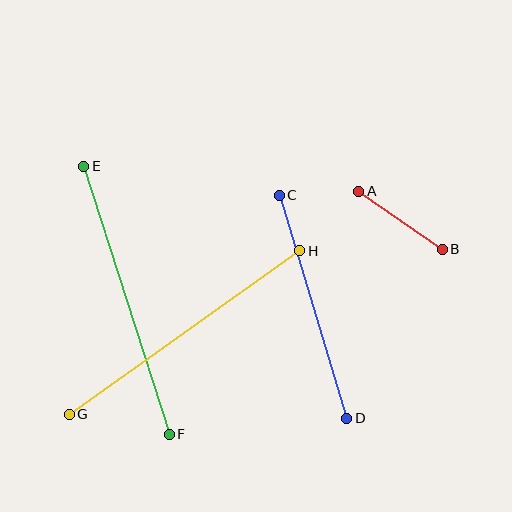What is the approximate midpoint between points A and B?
The midpoint is at approximately (400, 220) pixels.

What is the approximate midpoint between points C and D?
The midpoint is at approximately (313, 307) pixels.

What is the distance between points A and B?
The distance is approximately 101 pixels.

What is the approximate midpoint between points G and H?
The midpoint is at approximately (184, 333) pixels.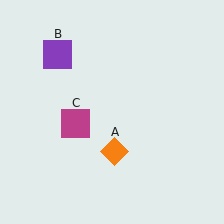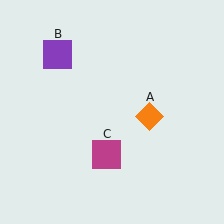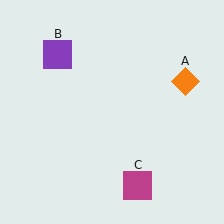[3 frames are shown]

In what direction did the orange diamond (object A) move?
The orange diamond (object A) moved up and to the right.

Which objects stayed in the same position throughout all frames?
Purple square (object B) remained stationary.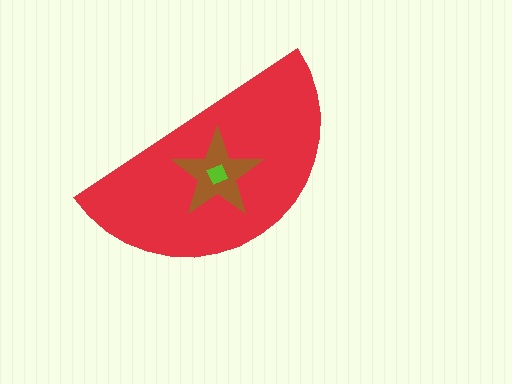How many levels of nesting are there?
3.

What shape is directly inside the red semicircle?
The brown star.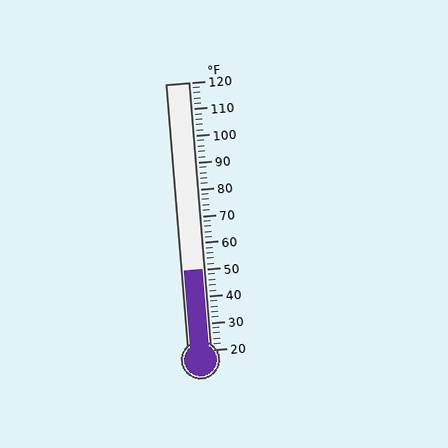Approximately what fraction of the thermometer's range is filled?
The thermometer is filled to approximately 30% of its range.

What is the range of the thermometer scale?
The thermometer scale ranges from 20°F to 120°F.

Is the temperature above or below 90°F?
The temperature is below 90°F.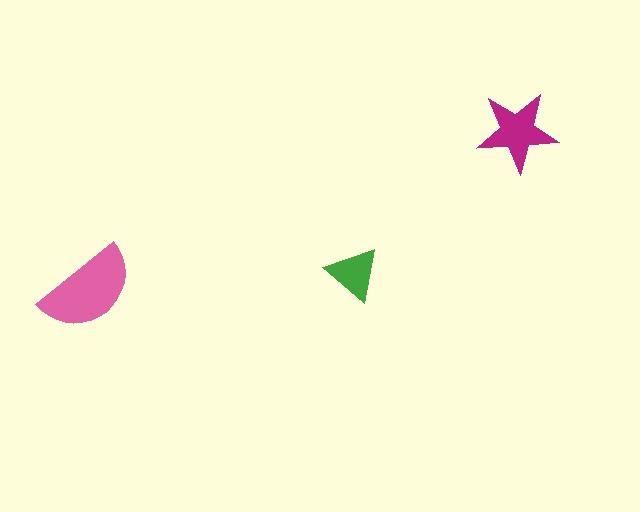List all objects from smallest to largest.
The green triangle, the magenta star, the pink semicircle.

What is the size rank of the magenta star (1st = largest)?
2nd.